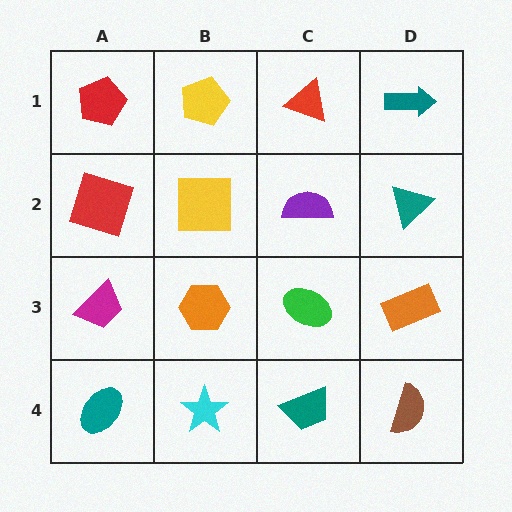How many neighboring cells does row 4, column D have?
2.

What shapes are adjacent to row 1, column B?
A yellow square (row 2, column B), a red pentagon (row 1, column A), a red triangle (row 1, column C).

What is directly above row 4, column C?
A green ellipse.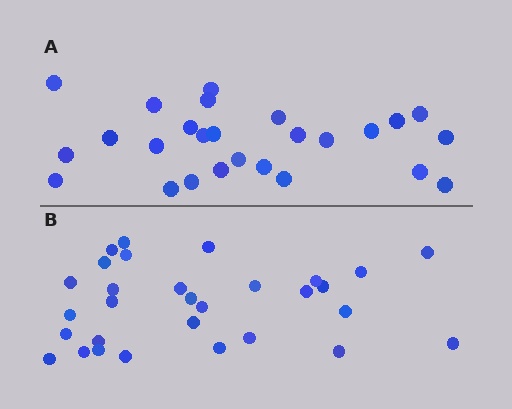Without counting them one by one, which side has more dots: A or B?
Region B (the bottom region) has more dots.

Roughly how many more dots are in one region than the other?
Region B has about 4 more dots than region A.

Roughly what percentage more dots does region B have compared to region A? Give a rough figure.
About 15% more.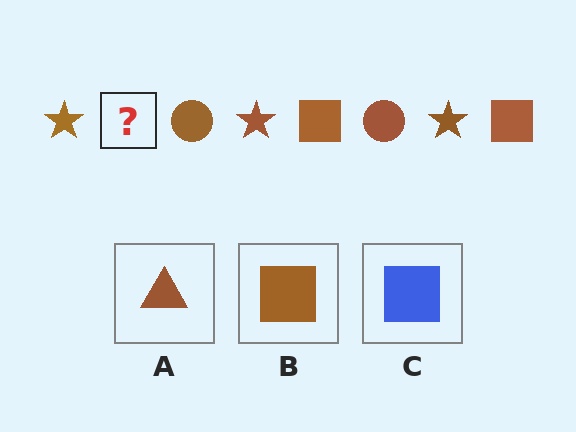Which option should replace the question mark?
Option B.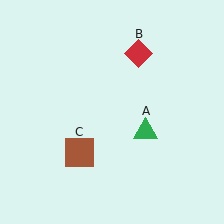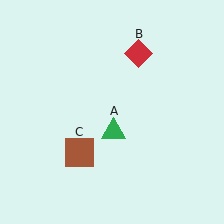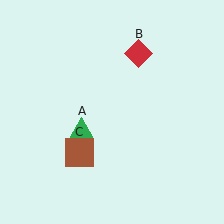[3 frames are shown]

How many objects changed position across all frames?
1 object changed position: green triangle (object A).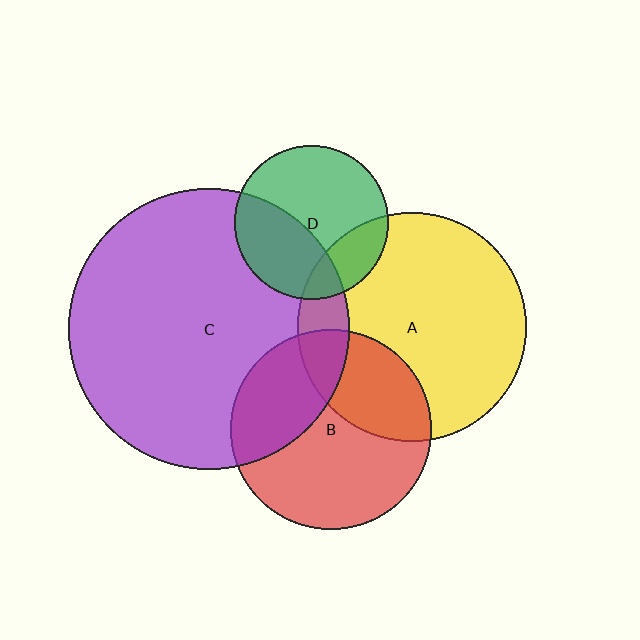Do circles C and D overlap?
Yes.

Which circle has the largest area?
Circle C (purple).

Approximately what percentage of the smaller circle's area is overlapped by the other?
Approximately 40%.